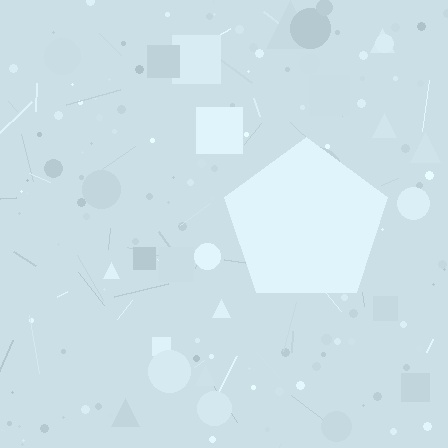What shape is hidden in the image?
A pentagon is hidden in the image.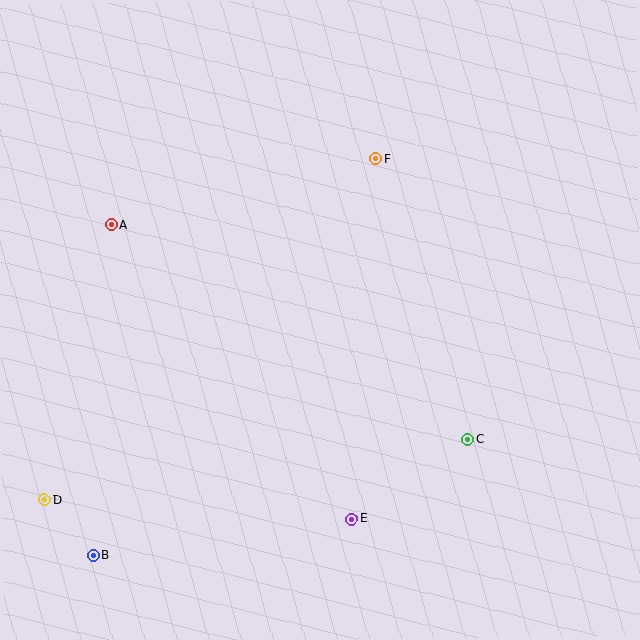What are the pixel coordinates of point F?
Point F is at (376, 159).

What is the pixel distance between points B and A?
The distance between B and A is 331 pixels.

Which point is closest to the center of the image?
Point F at (376, 159) is closest to the center.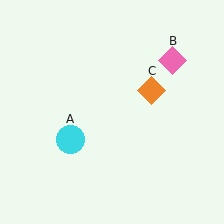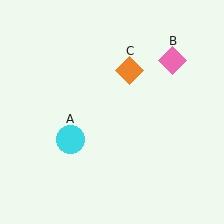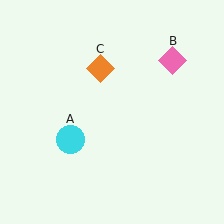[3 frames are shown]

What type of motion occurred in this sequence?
The orange diamond (object C) rotated counterclockwise around the center of the scene.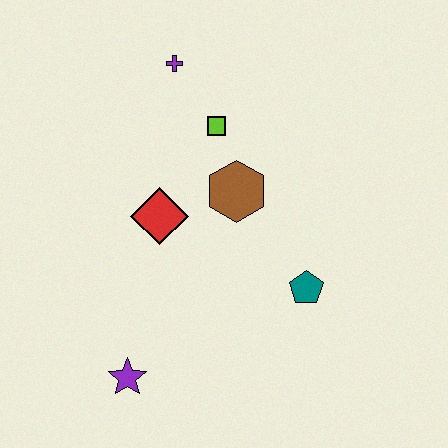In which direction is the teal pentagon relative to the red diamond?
The teal pentagon is to the right of the red diamond.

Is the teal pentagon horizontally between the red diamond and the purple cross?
No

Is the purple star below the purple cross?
Yes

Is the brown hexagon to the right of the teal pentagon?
No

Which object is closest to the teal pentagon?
The brown hexagon is closest to the teal pentagon.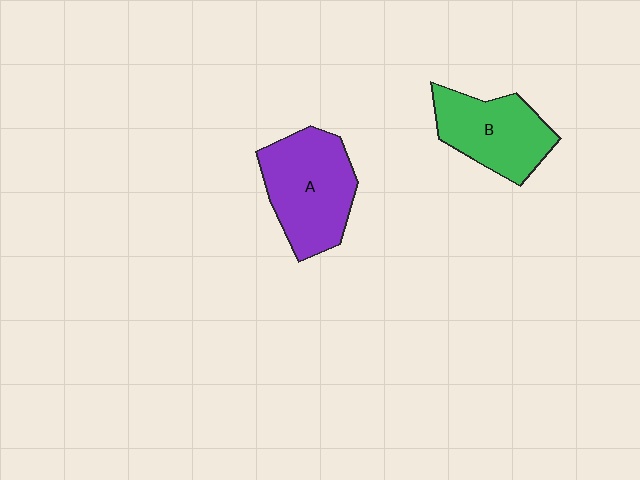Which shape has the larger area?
Shape A (purple).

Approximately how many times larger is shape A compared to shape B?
Approximately 1.2 times.